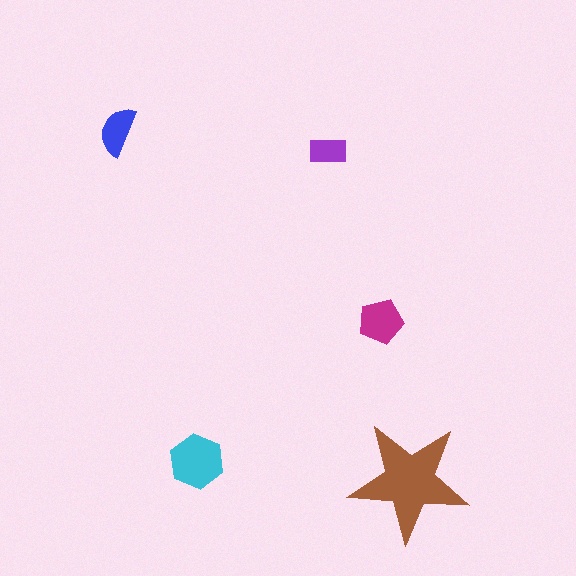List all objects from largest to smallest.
The brown star, the cyan hexagon, the magenta pentagon, the blue semicircle, the purple rectangle.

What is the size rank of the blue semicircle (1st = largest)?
4th.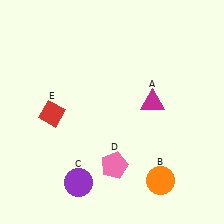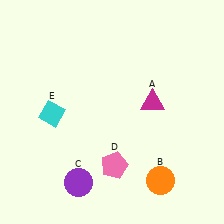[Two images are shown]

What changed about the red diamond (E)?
In Image 1, E is red. In Image 2, it changed to cyan.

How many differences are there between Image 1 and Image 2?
There is 1 difference between the two images.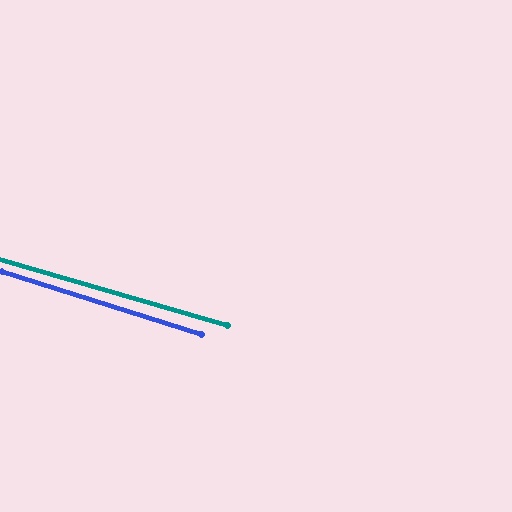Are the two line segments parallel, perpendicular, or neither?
Parallel — their directions differ by only 1.2°.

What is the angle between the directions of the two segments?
Approximately 1 degree.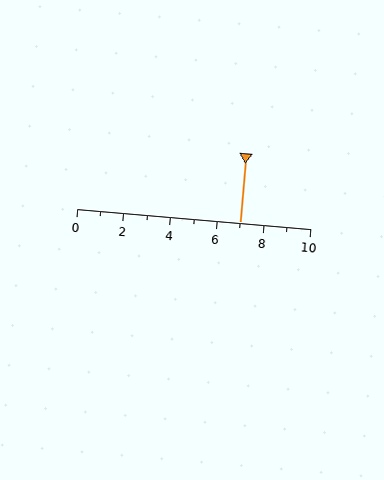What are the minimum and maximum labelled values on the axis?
The axis runs from 0 to 10.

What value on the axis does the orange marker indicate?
The marker indicates approximately 7.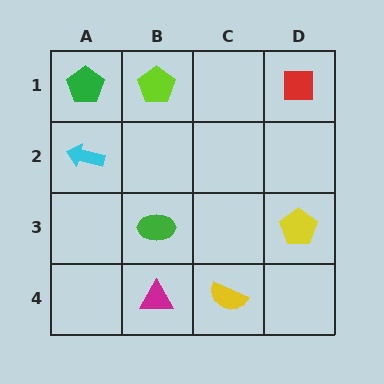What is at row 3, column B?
A green ellipse.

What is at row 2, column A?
A cyan arrow.